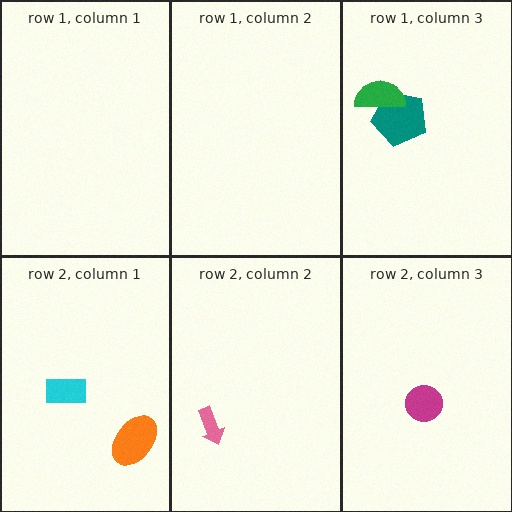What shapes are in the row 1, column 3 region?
The teal pentagon, the green semicircle.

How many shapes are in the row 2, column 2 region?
1.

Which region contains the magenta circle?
The row 2, column 3 region.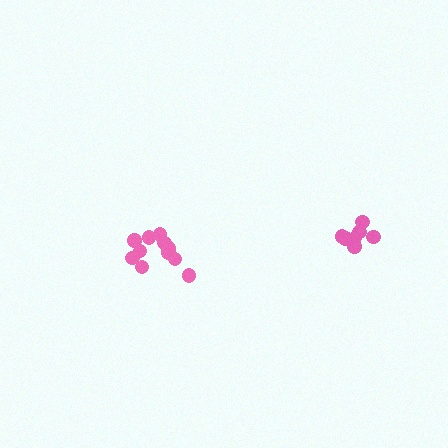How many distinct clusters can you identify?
There are 2 distinct clusters.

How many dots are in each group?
Group 1: 7 dots, Group 2: 11 dots (18 total).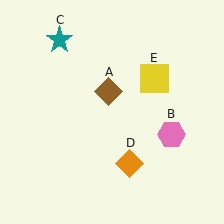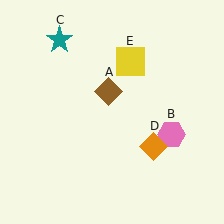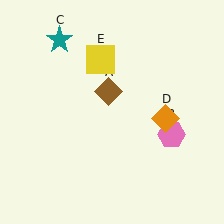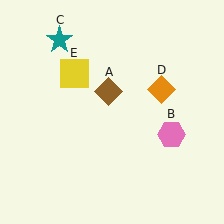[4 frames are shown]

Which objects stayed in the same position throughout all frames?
Brown diamond (object A) and pink hexagon (object B) and teal star (object C) remained stationary.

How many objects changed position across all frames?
2 objects changed position: orange diamond (object D), yellow square (object E).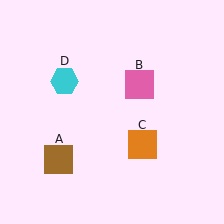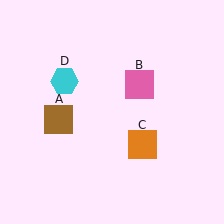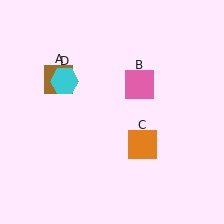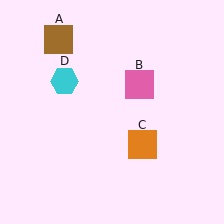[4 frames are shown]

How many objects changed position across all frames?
1 object changed position: brown square (object A).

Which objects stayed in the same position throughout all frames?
Pink square (object B) and orange square (object C) and cyan hexagon (object D) remained stationary.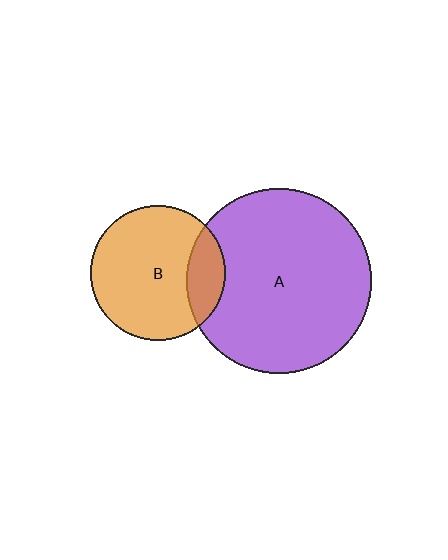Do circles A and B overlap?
Yes.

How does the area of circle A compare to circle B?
Approximately 1.9 times.